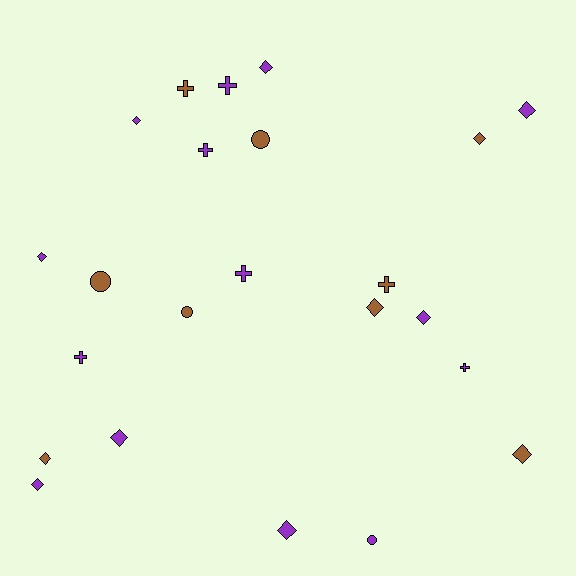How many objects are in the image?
There are 23 objects.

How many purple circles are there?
There is 1 purple circle.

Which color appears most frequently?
Purple, with 14 objects.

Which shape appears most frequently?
Diamond, with 12 objects.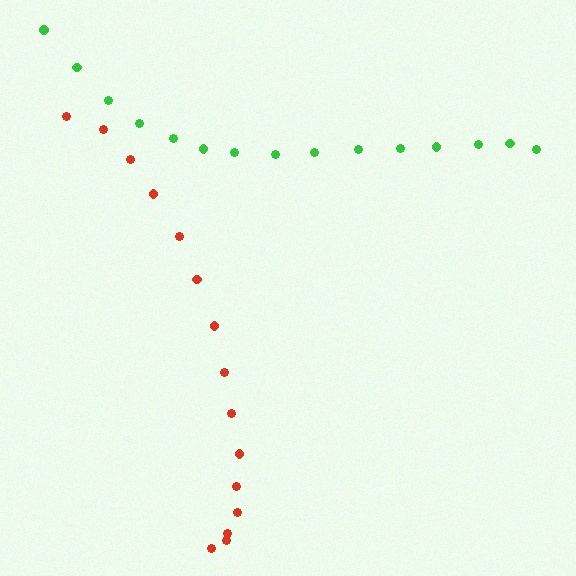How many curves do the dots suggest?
There are 2 distinct paths.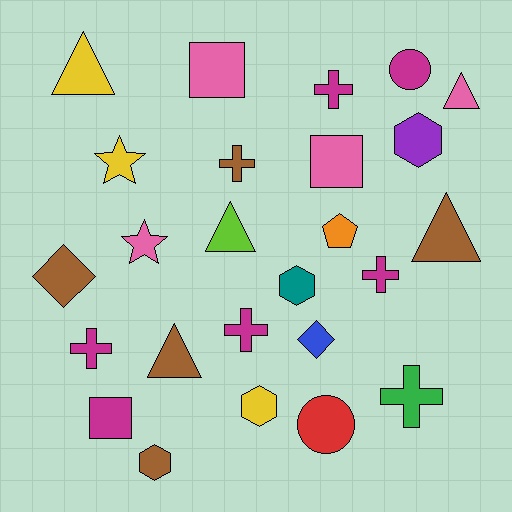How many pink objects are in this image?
There are 4 pink objects.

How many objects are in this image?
There are 25 objects.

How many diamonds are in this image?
There are 2 diamonds.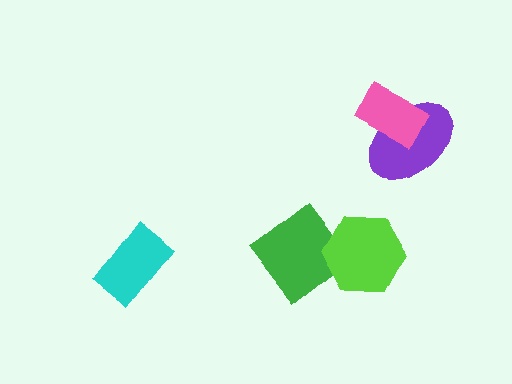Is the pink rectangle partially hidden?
No, no other shape covers it.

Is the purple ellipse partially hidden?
Yes, it is partially covered by another shape.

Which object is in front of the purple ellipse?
The pink rectangle is in front of the purple ellipse.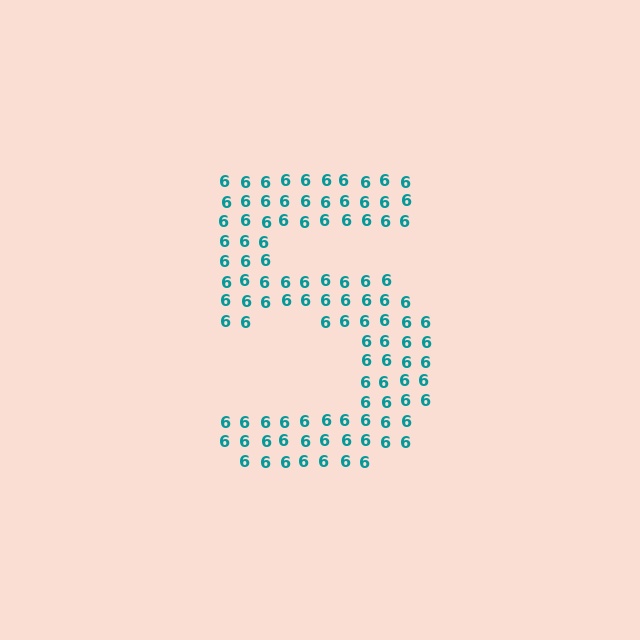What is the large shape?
The large shape is the digit 5.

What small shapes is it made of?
It is made of small digit 6's.